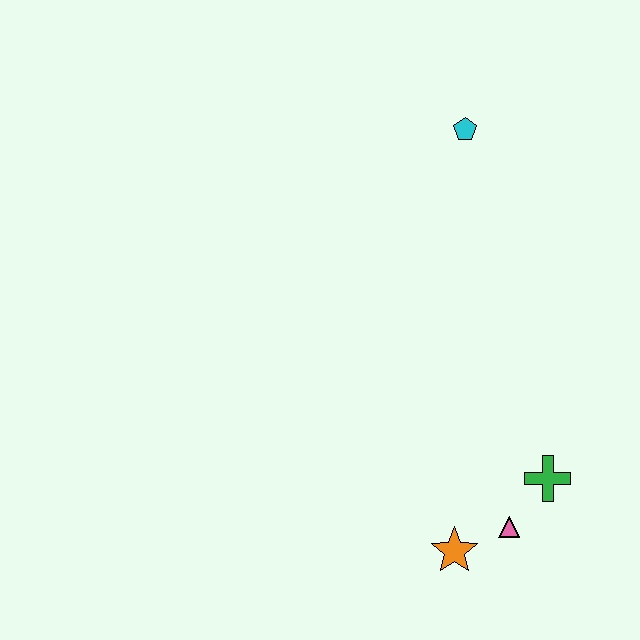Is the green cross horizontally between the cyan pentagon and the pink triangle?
No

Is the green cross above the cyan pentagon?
No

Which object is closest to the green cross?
The pink triangle is closest to the green cross.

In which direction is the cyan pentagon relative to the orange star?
The cyan pentagon is above the orange star.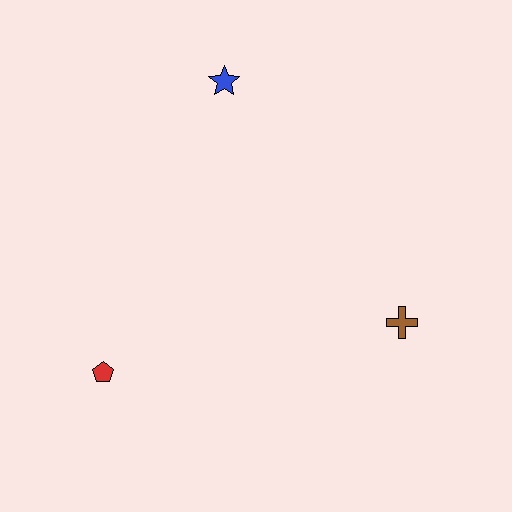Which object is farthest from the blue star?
The red pentagon is farthest from the blue star.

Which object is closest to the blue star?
The brown cross is closest to the blue star.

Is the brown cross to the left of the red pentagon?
No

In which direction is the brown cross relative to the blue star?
The brown cross is below the blue star.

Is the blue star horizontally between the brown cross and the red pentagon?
Yes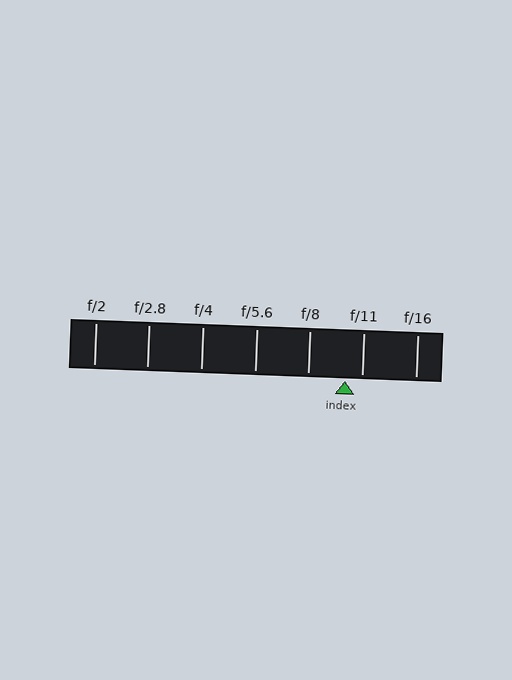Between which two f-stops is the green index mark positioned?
The index mark is between f/8 and f/11.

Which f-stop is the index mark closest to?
The index mark is closest to f/11.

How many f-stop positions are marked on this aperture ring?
There are 7 f-stop positions marked.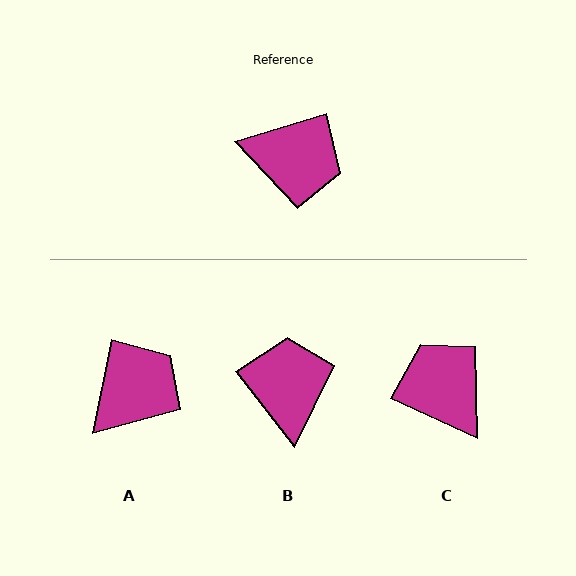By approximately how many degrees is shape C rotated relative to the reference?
Approximately 138 degrees counter-clockwise.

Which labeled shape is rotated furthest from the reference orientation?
C, about 138 degrees away.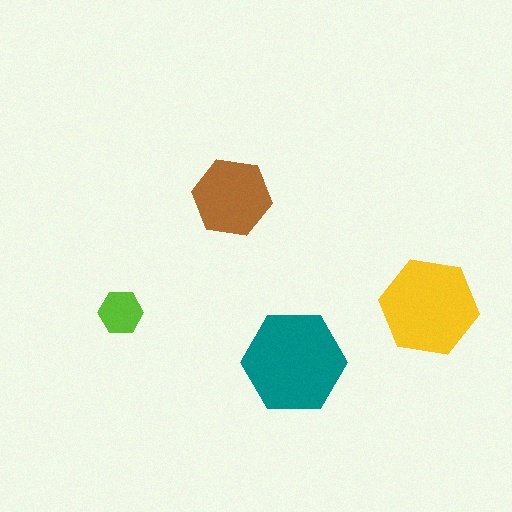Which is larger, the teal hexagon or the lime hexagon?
The teal one.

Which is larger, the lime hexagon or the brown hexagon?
The brown one.